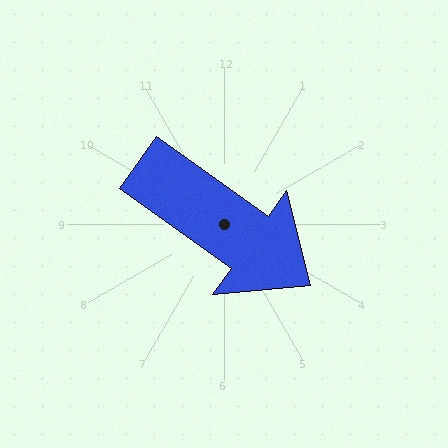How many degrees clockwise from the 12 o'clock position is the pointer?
Approximately 126 degrees.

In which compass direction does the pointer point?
Southeast.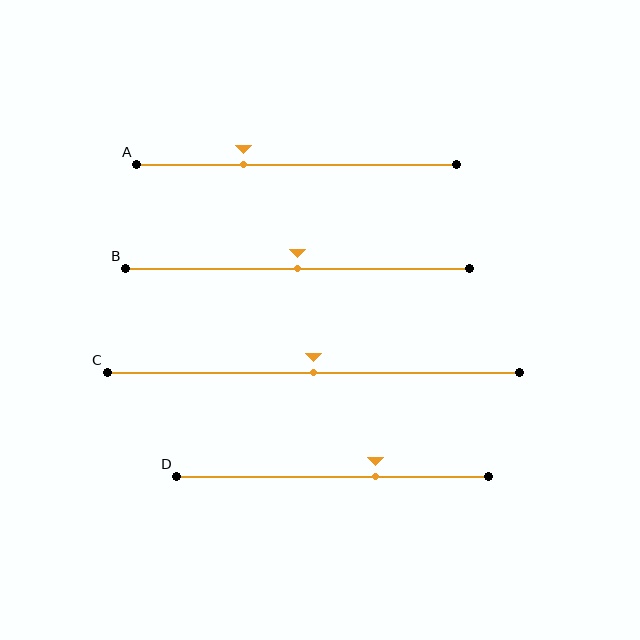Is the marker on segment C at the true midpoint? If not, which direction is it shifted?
Yes, the marker on segment C is at the true midpoint.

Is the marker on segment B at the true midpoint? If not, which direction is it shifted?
Yes, the marker on segment B is at the true midpoint.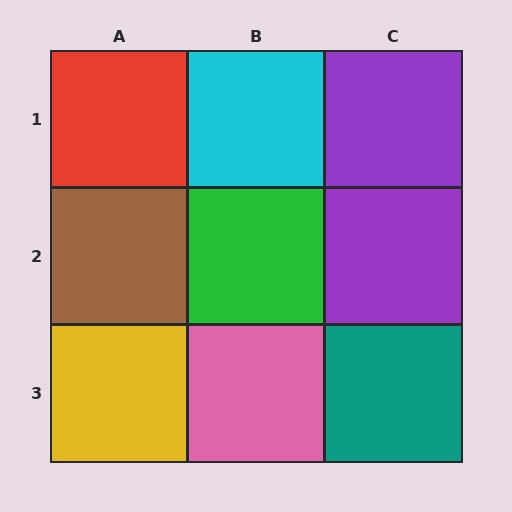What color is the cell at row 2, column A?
Brown.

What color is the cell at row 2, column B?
Green.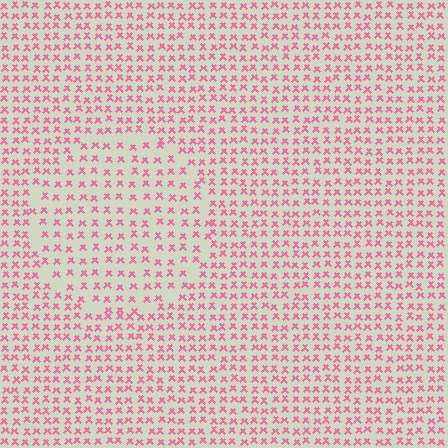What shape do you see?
I see a circle.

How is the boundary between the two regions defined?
The boundary is defined by a change in element density (approximately 1.5x ratio). All elements are the same color, size, and shape.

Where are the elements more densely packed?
The elements are more densely packed outside the circle boundary.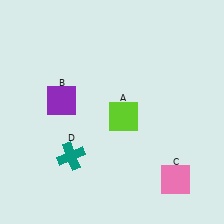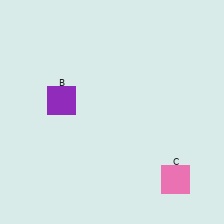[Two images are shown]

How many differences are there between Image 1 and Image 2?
There are 2 differences between the two images.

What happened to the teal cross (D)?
The teal cross (D) was removed in Image 2. It was in the bottom-left area of Image 1.